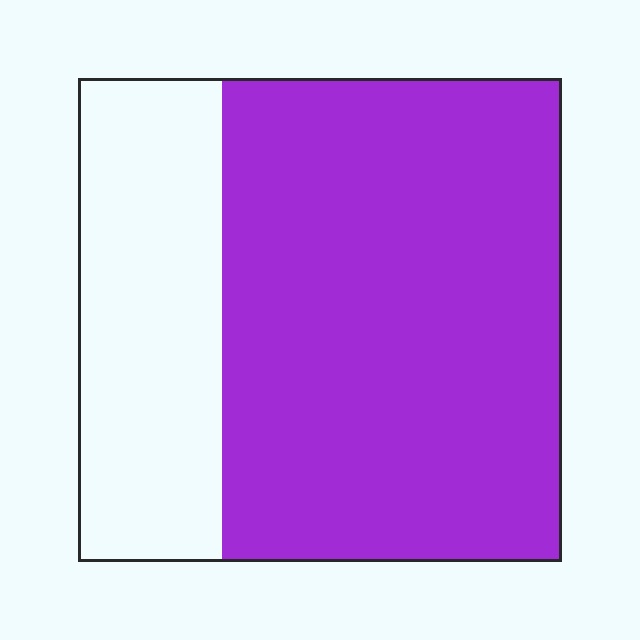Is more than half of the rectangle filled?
Yes.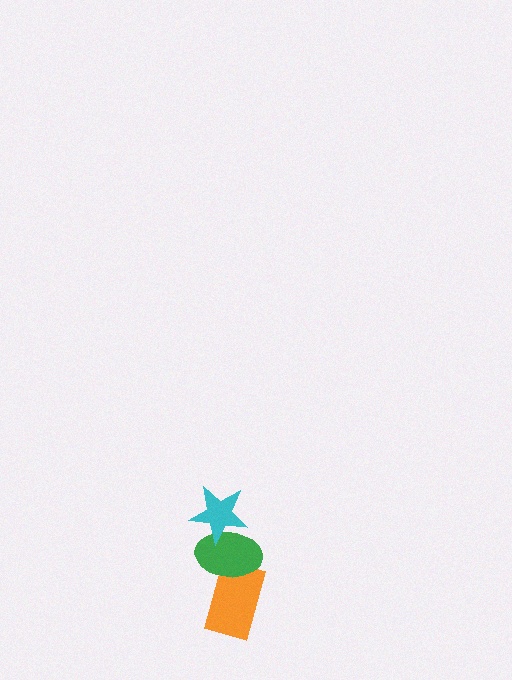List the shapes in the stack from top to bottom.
From top to bottom: the cyan star, the green ellipse, the orange rectangle.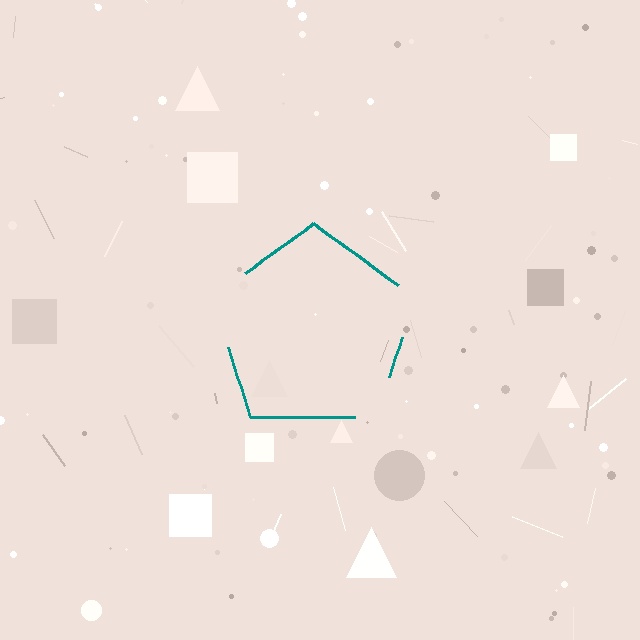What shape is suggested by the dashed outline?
The dashed outline suggests a pentagon.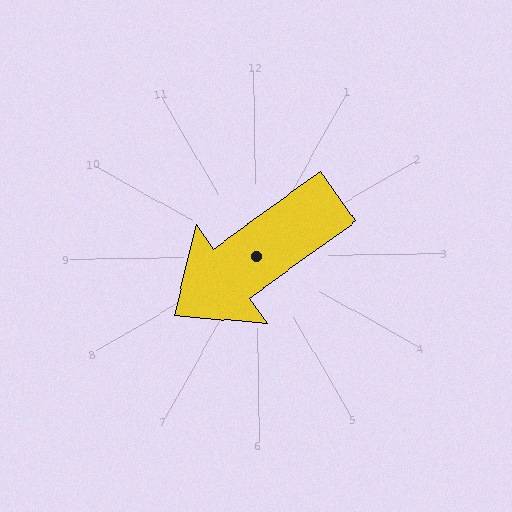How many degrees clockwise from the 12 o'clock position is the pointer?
Approximately 235 degrees.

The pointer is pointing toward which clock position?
Roughly 8 o'clock.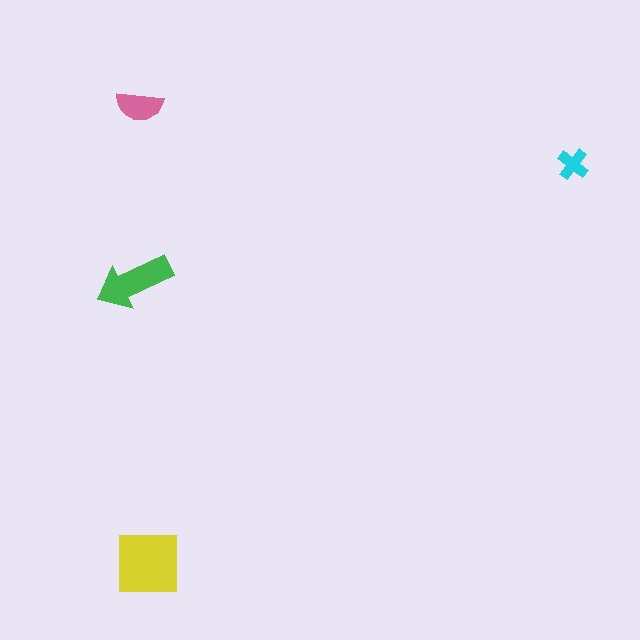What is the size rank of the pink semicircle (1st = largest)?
3rd.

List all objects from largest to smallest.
The yellow square, the green arrow, the pink semicircle, the cyan cross.